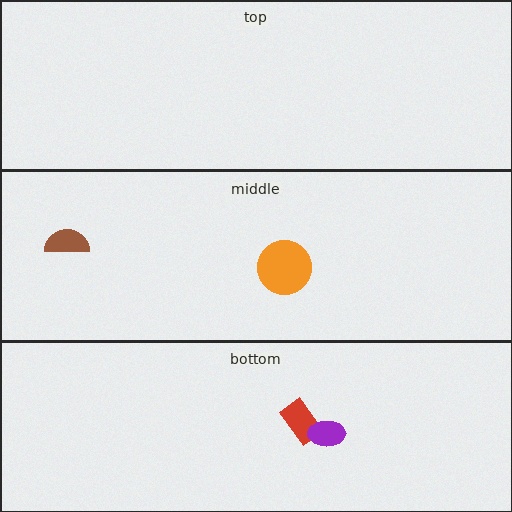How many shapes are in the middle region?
2.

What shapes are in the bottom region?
The red rectangle, the purple ellipse.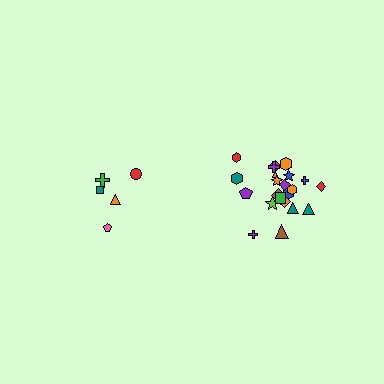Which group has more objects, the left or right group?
The right group.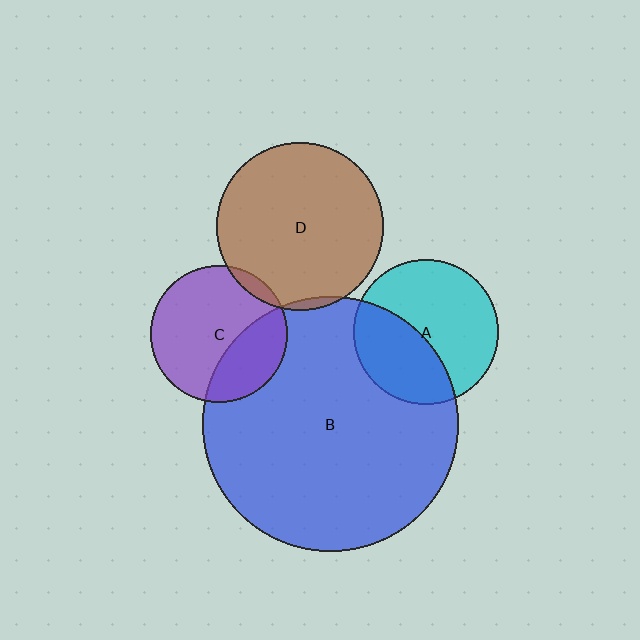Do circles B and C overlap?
Yes.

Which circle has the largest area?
Circle B (blue).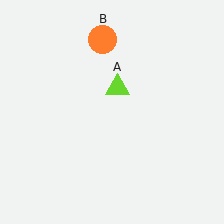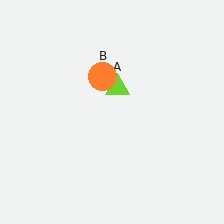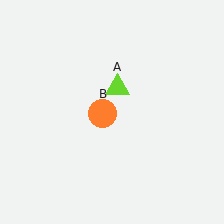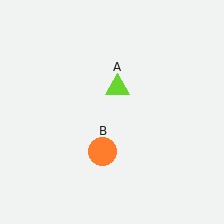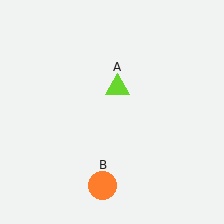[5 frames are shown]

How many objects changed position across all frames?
1 object changed position: orange circle (object B).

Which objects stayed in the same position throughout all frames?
Lime triangle (object A) remained stationary.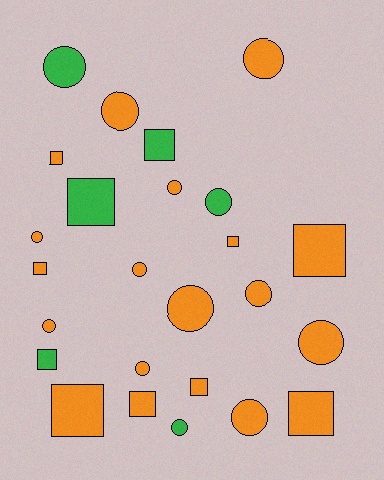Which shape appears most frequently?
Circle, with 14 objects.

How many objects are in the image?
There are 25 objects.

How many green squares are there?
There are 3 green squares.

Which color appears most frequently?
Orange, with 19 objects.